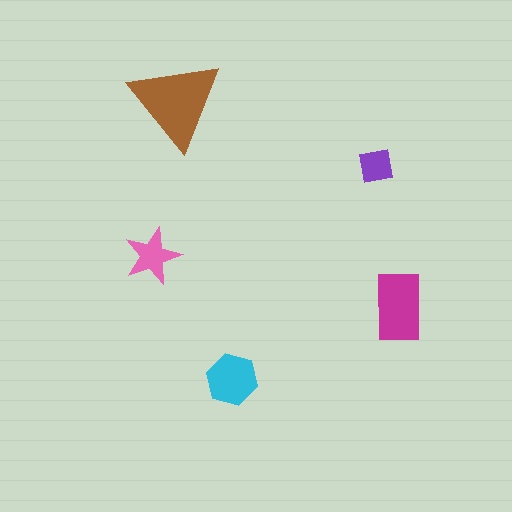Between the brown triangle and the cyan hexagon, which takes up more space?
The brown triangle.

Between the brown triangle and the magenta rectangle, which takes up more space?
The brown triangle.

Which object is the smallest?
The purple square.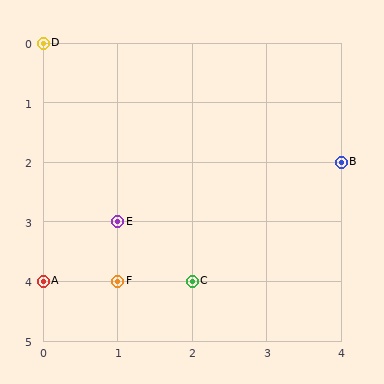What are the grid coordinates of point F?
Point F is at grid coordinates (1, 4).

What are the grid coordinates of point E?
Point E is at grid coordinates (1, 3).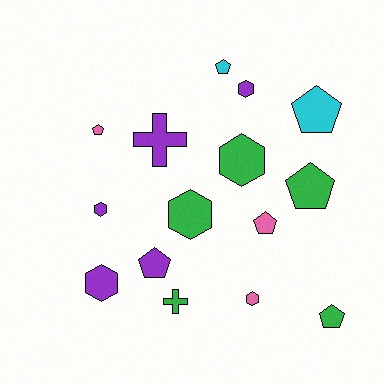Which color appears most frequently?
Purple, with 5 objects.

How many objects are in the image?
There are 15 objects.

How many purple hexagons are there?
There are 3 purple hexagons.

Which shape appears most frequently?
Pentagon, with 7 objects.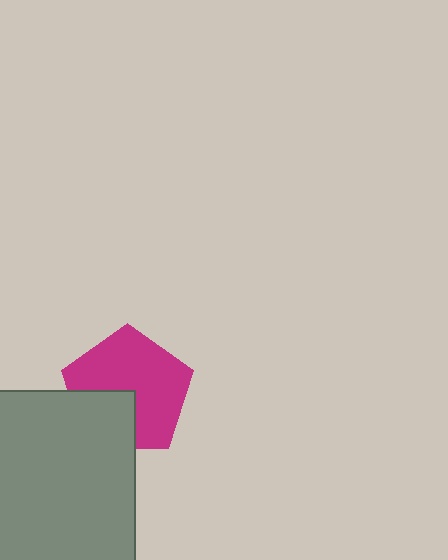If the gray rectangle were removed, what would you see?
You would see the complete magenta pentagon.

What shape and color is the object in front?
The object in front is a gray rectangle.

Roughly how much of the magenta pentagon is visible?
Most of it is visible (roughly 70%).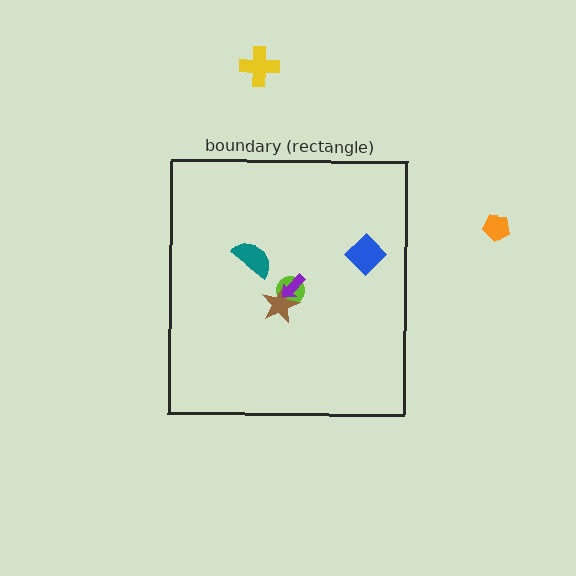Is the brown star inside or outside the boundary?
Inside.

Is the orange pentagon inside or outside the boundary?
Outside.